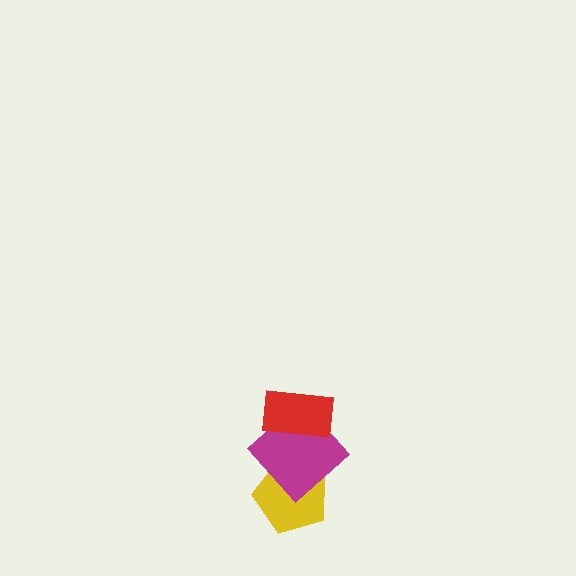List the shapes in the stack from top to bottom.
From top to bottom: the red rectangle, the magenta diamond, the yellow pentagon.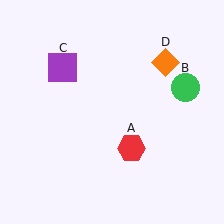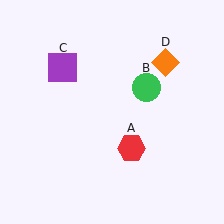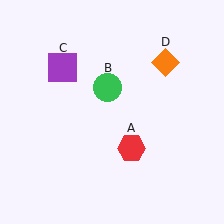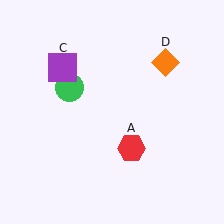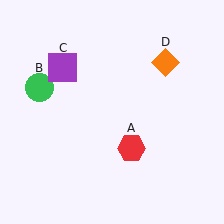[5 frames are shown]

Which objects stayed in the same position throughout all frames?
Red hexagon (object A) and purple square (object C) and orange diamond (object D) remained stationary.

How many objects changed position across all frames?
1 object changed position: green circle (object B).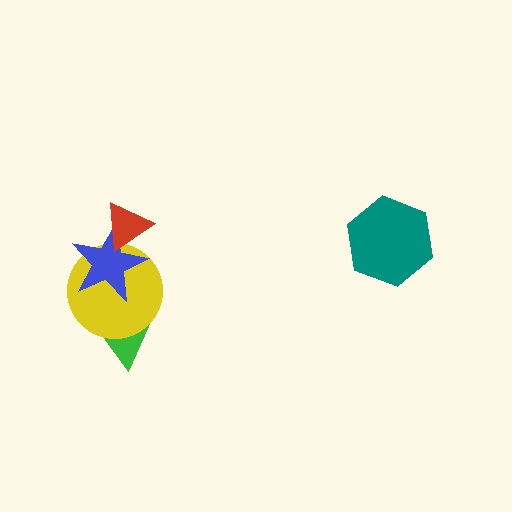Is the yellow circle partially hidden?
Yes, it is partially covered by another shape.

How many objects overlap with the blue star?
3 objects overlap with the blue star.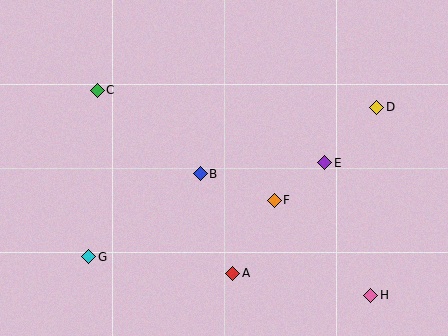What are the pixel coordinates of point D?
Point D is at (377, 107).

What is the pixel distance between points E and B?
The distance between E and B is 125 pixels.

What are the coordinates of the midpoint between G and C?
The midpoint between G and C is at (93, 173).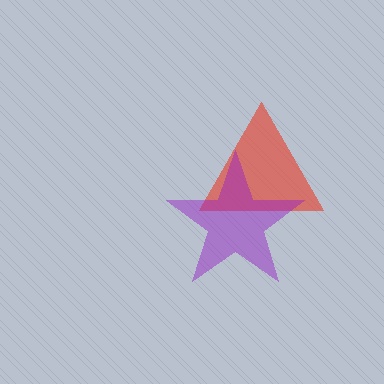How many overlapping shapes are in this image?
There are 2 overlapping shapes in the image.